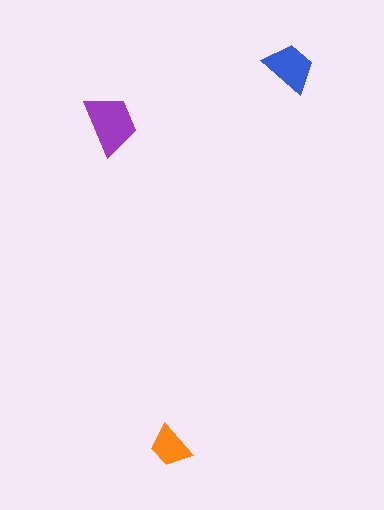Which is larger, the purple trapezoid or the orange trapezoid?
The purple one.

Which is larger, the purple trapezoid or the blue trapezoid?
The purple one.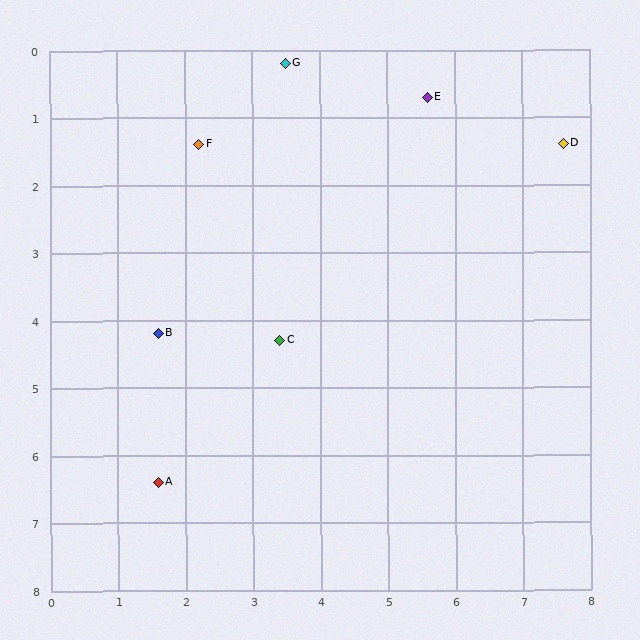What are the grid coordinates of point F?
Point F is at approximately (2.2, 1.4).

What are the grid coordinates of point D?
Point D is at approximately (7.6, 1.4).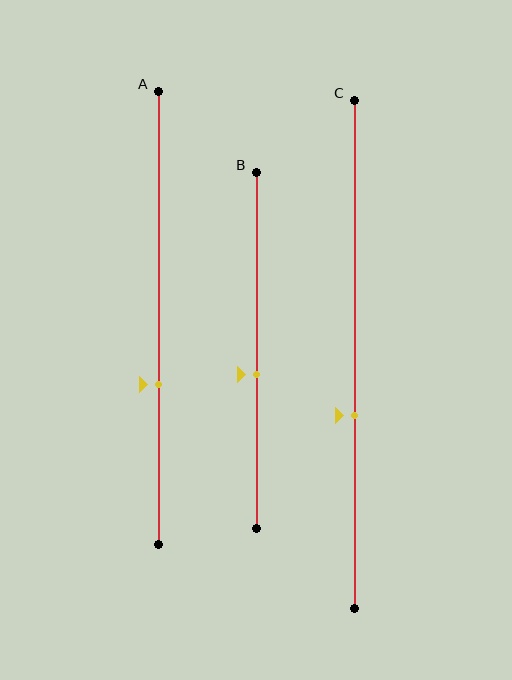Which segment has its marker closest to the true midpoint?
Segment B has its marker closest to the true midpoint.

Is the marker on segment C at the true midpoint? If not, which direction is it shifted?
No, the marker on segment C is shifted downward by about 12% of the segment length.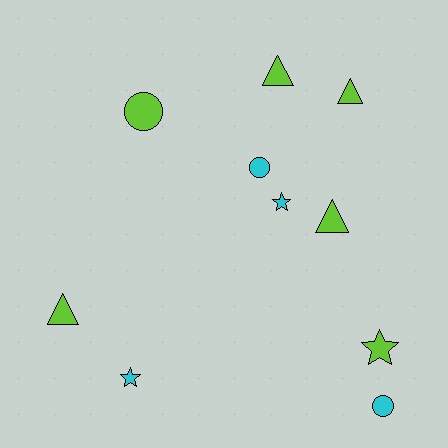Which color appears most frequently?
Lime, with 6 objects.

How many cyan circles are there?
There are 2 cyan circles.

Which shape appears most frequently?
Triangle, with 4 objects.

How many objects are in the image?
There are 10 objects.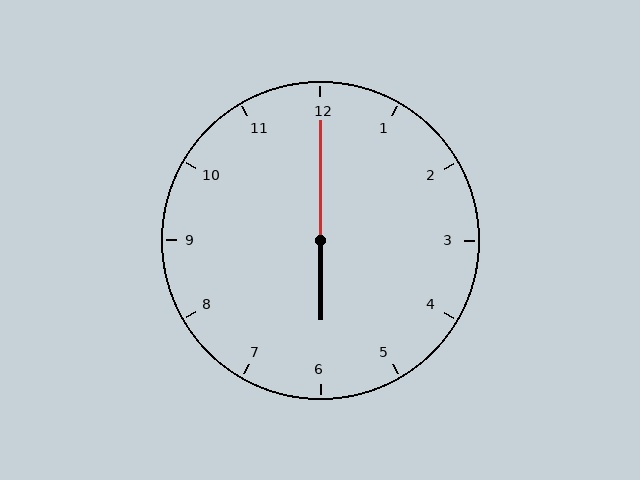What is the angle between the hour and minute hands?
Approximately 180 degrees.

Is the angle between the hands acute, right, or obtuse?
It is obtuse.